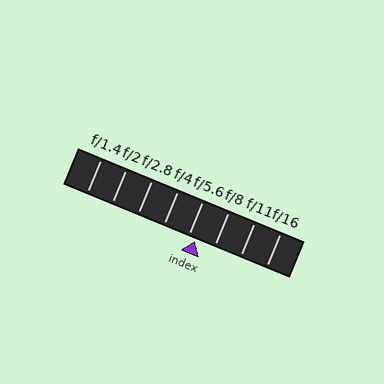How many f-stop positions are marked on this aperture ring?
There are 8 f-stop positions marked.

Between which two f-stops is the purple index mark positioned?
The index mark is between f/5.6 and f/8.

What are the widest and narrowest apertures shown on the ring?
The widest aperture shown is f/1.4 and the narrowest is f/16.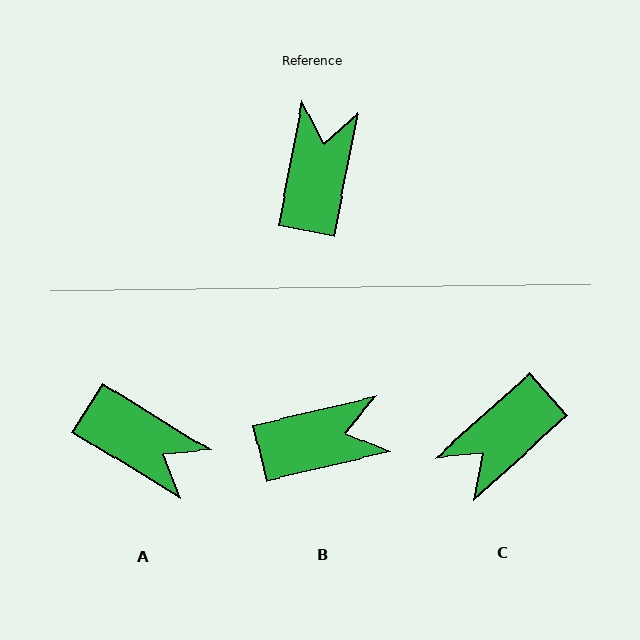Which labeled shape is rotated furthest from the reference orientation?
C, about 143 degrees away.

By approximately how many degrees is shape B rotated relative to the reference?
Approximately 66 degrees clockwise.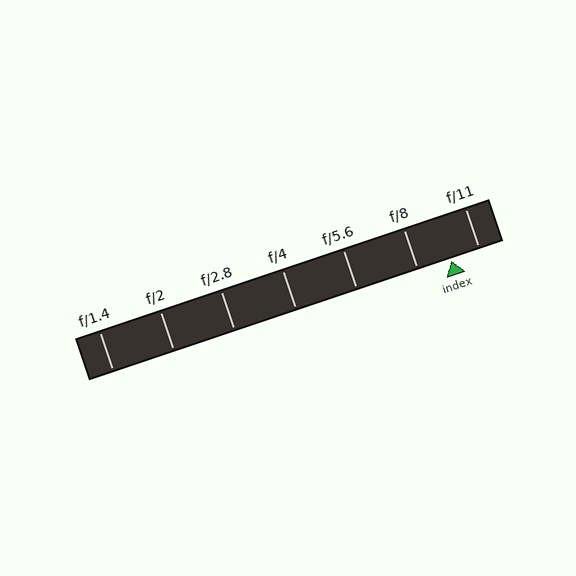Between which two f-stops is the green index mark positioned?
The index mark is between f/8 and f/11.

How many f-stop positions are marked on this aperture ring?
There are 7 f-stop positions marked.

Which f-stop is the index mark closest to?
The index mark is closest to f/11.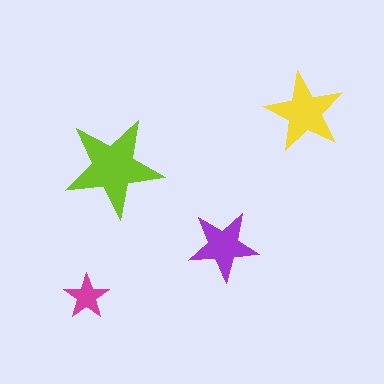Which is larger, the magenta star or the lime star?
The lime one.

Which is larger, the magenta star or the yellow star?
The yellow one.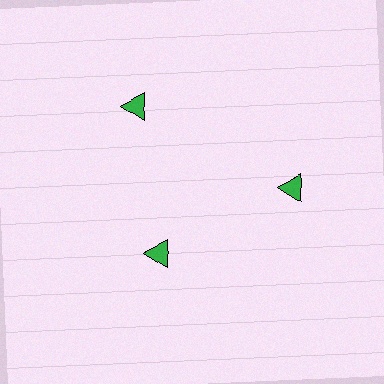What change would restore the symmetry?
The symmetry would be restored by moving it outward, back onto the ring so that all 3 triangles sit at equal angles and equal distance from the center.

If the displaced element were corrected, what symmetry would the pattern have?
It would have 3-fold rotational symmetry — the pattern would map onto itself every 120 degrees.